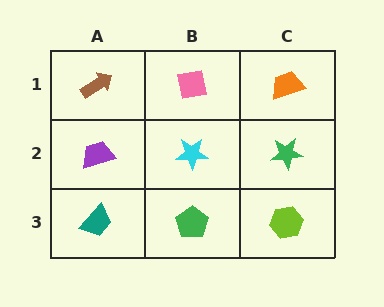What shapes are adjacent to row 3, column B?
A cyan star (row 2, column B), a teal trapezoid (row 3, column A), a lime hexagon (row 3, column C).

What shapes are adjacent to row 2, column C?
An orange trapezoid (row 1, column C), a lime hexagon (row 3, column C), a cyan star (row 2, column B).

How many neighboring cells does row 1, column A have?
2.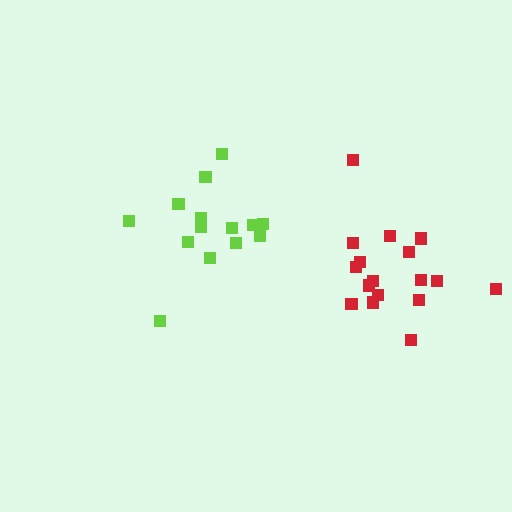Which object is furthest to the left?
The lime cluster is leftmost.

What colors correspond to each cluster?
The clusters are colored: lime, red.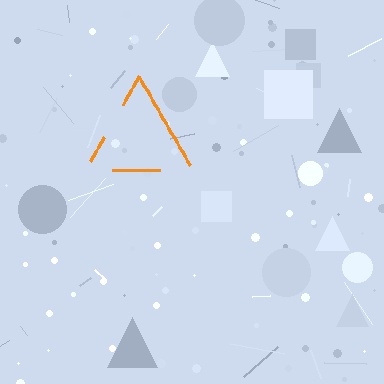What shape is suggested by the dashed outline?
The dashed outline suggests a triangle.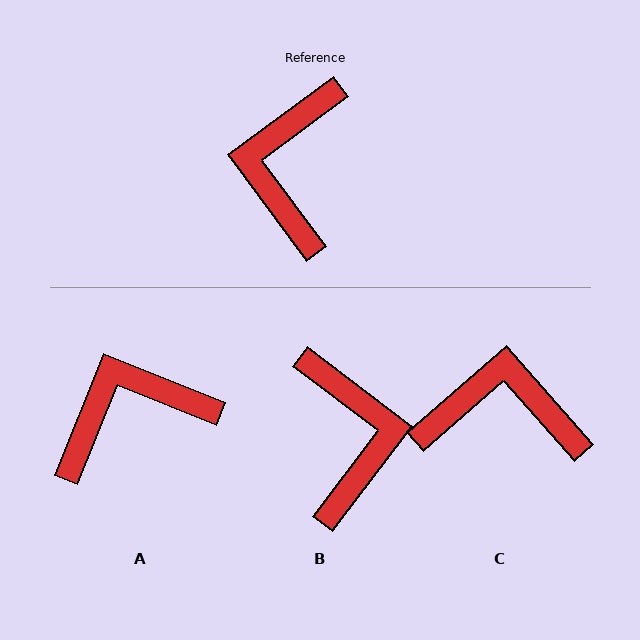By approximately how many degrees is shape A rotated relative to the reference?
Approximately 58 degrees clockwise.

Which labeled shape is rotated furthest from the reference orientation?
B, about 164 degrees away.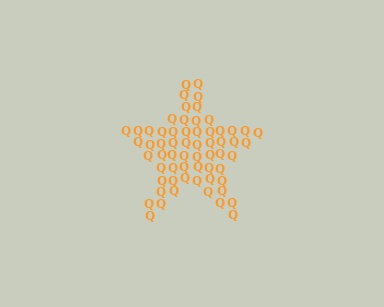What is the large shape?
The large shape is a star.